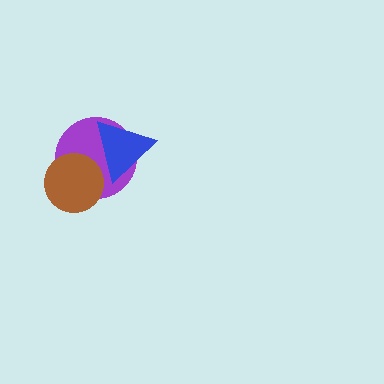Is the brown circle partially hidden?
No, no other shape covers it.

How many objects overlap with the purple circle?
2 objects overlap with the purple circle.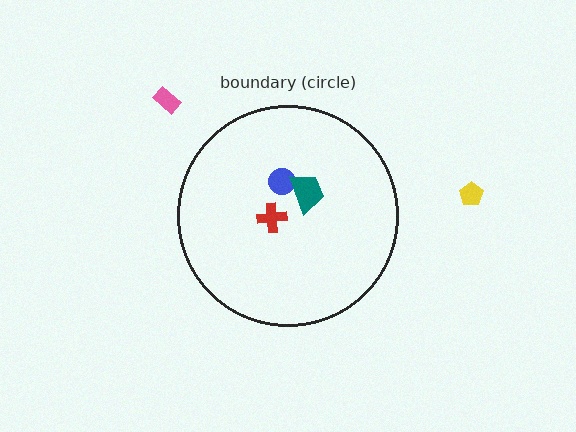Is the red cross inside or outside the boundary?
Inside.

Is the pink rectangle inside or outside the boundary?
Outside.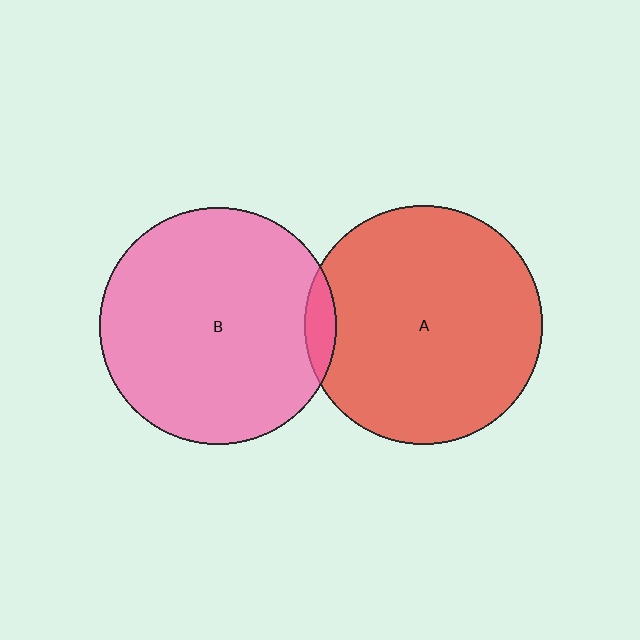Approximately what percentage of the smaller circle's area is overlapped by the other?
Approximately 5%.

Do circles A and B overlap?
Yes.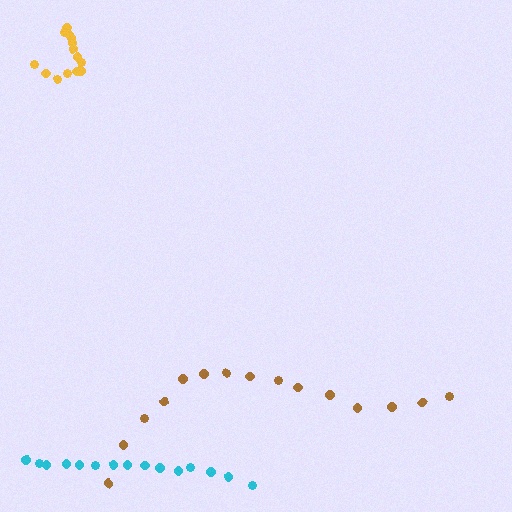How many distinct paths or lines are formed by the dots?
There are 3 distinct paths.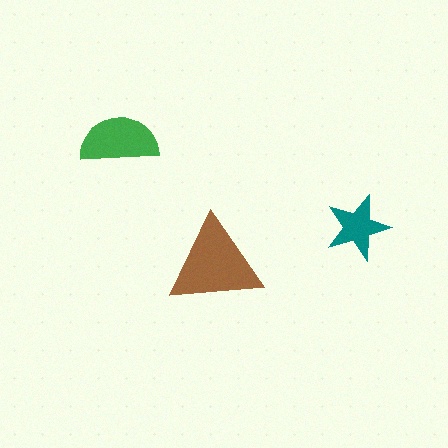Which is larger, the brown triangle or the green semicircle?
The brown triangle.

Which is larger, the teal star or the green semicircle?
The green semicircle.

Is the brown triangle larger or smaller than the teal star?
Larger.